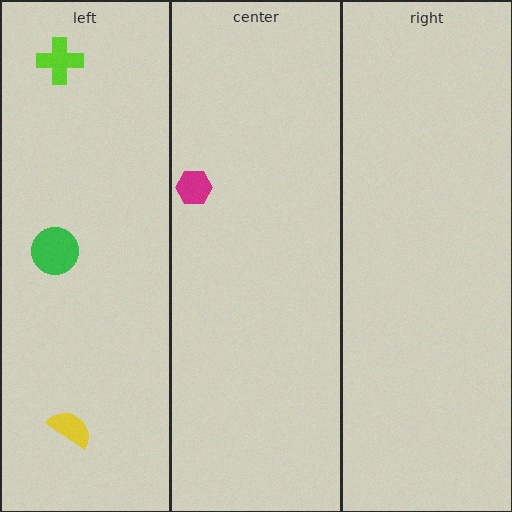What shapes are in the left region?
The lime cross, the green circle, the yellow semicircle.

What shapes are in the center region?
The magenta hexagon.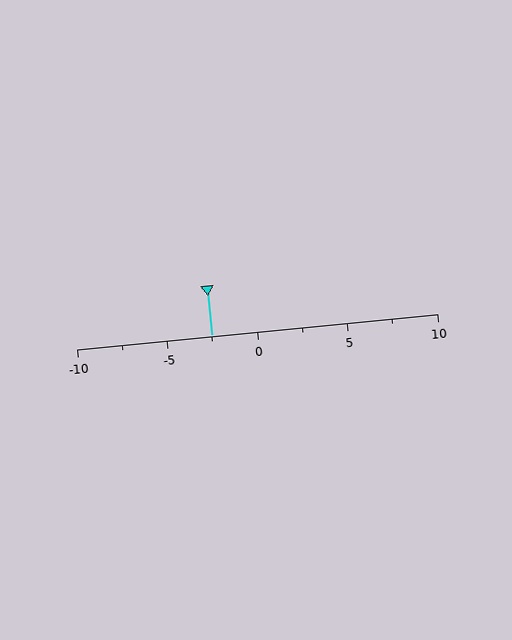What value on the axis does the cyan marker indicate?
The marker indicates approximately -2.5.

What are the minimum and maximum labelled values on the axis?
The axis runs from -10 to 10.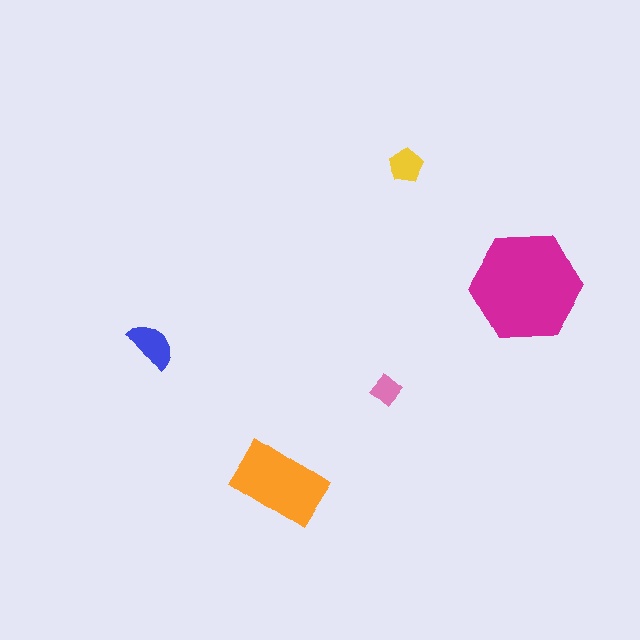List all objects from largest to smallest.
The magenta hexagon, the orange rectangle, the blue semicircle, the yellow pentagon, the pink diamond.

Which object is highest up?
The yellow pentagon is topmost.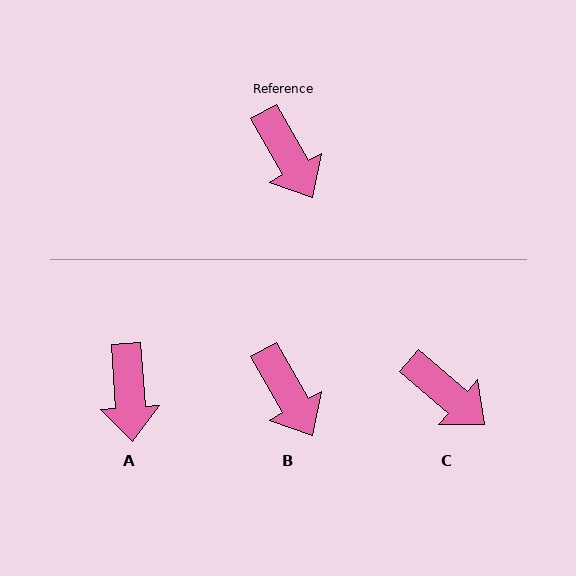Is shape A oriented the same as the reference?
No, it is off by about 25 degrees.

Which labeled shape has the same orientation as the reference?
B.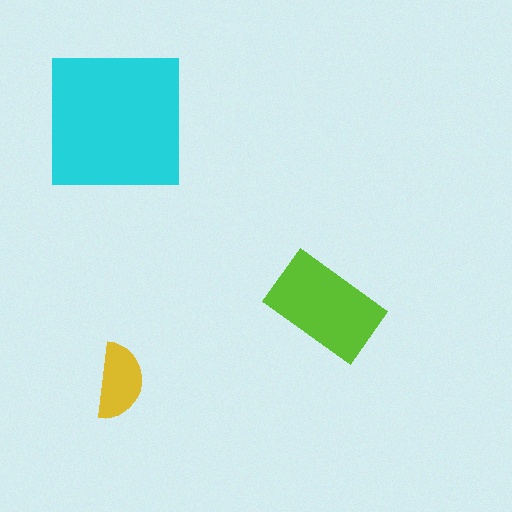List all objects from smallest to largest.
The yellow semicircle, the lime rectangle, the cyan square.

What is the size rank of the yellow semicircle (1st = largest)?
3rd.